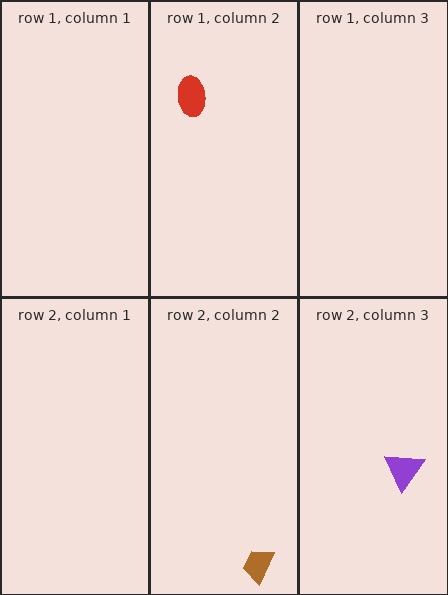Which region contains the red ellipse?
The row 1, column 2 region.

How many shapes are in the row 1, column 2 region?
1.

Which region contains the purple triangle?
The row 2, column 3 region.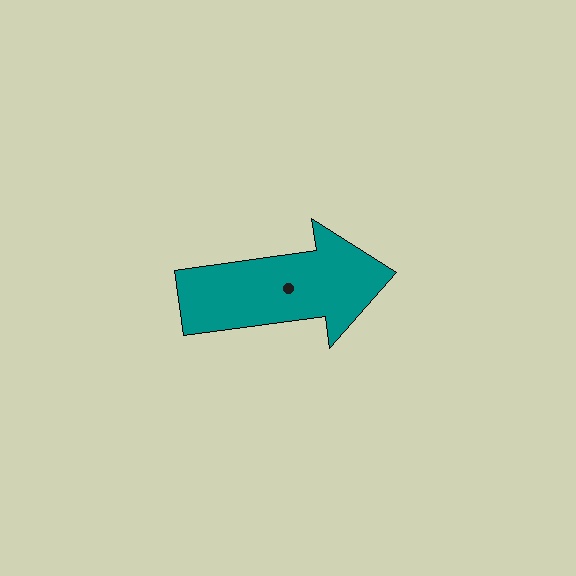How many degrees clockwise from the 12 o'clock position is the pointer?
Approximately 82 degrees.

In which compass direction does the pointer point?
East.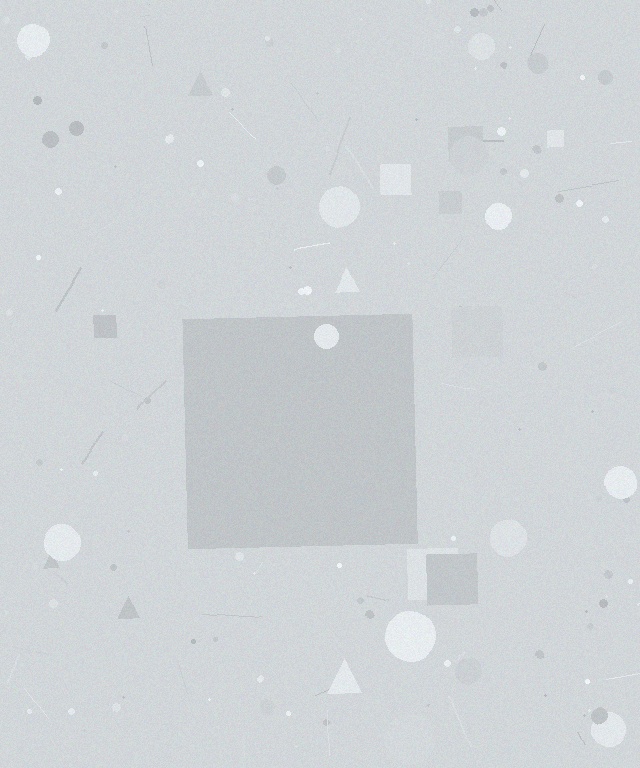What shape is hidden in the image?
A square is hidden in the image.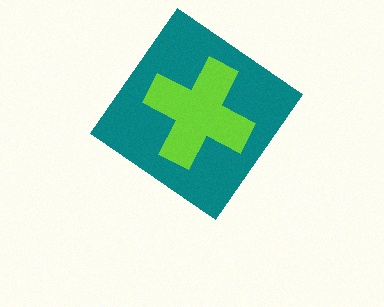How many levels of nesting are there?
2.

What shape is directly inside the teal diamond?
The lime cross.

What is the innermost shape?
The lime cross.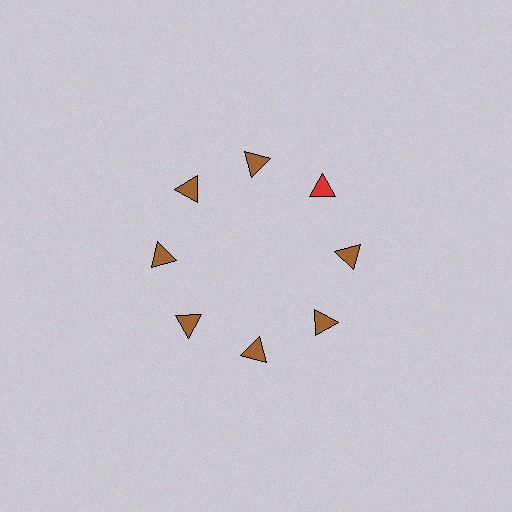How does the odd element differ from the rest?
It has a different color: red instead of brown.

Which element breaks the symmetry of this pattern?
The red triangle at roughly the 2 o'clock position breaks the symmetry. All other shapes are brown triangles.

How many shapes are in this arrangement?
There are 8 shapes arranged in a ring pattern.